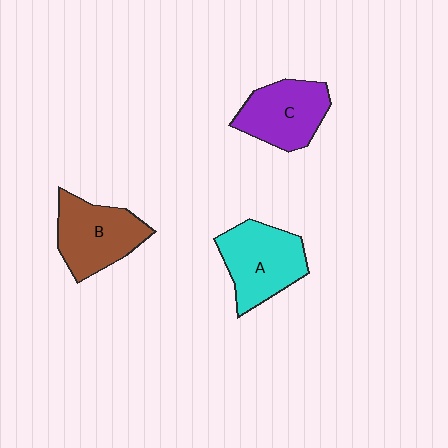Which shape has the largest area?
Shape A (cyan).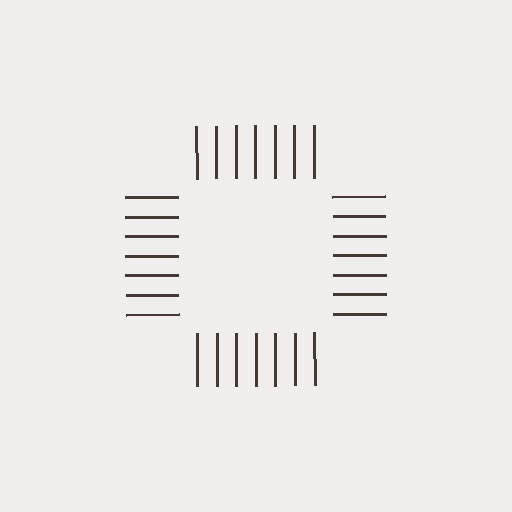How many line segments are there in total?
28 — 7 along each of the 4 edges.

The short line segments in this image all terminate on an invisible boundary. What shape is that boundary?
An illusory square — the line segments terminate on its edges but no continuous stroke is drawn.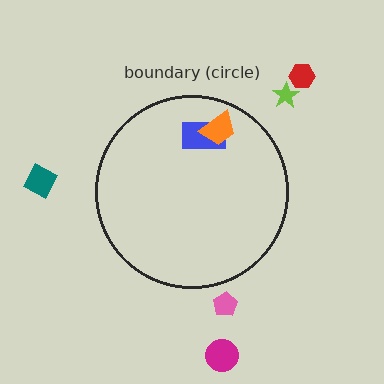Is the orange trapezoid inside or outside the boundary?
Inside.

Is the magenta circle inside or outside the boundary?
Outside.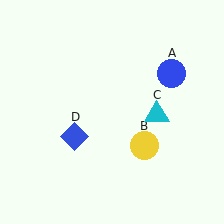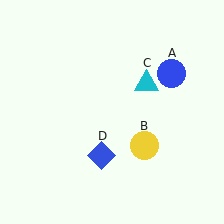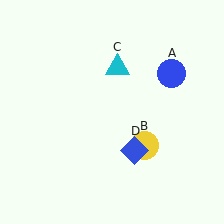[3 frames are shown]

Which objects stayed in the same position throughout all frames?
Blue circle (object A) and yellow circle (object B) remained stationary.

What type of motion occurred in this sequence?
The cyan triangle (object C), blue diamond (object D) rotated counterclockwise around the center of the scene.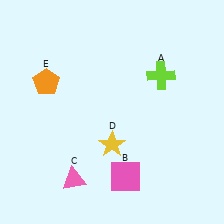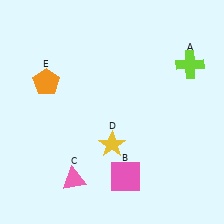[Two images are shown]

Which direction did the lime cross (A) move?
The lime cross (A) moved right.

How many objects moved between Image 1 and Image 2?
1 object moved between the two images.